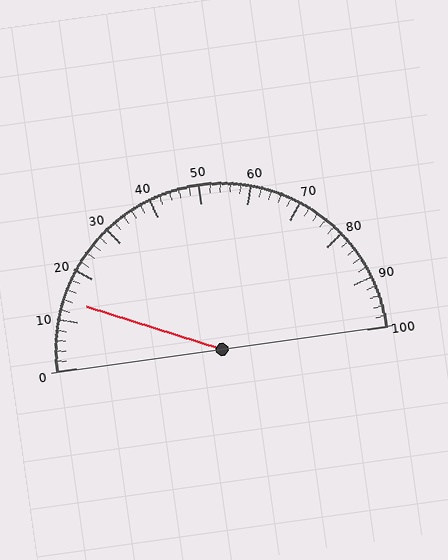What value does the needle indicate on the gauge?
The needle indicates approximately 14.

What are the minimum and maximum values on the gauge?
The gauge ranges from 0 to 100.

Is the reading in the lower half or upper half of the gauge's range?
The reading is in the lower half of the range (0 to 100).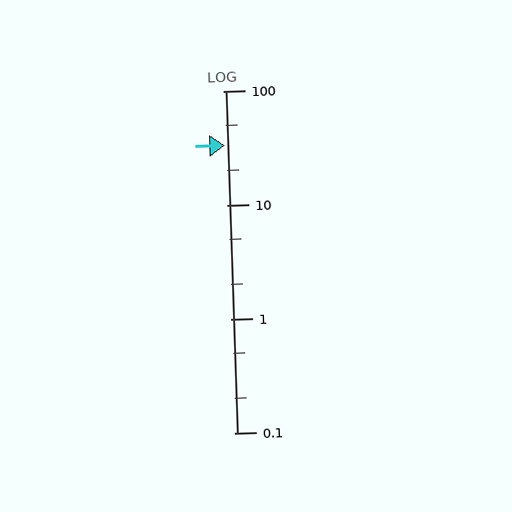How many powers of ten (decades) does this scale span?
The scale spans 3 decades, from 0.1 to 100.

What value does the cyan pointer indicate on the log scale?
The pointer indicates approximately 33.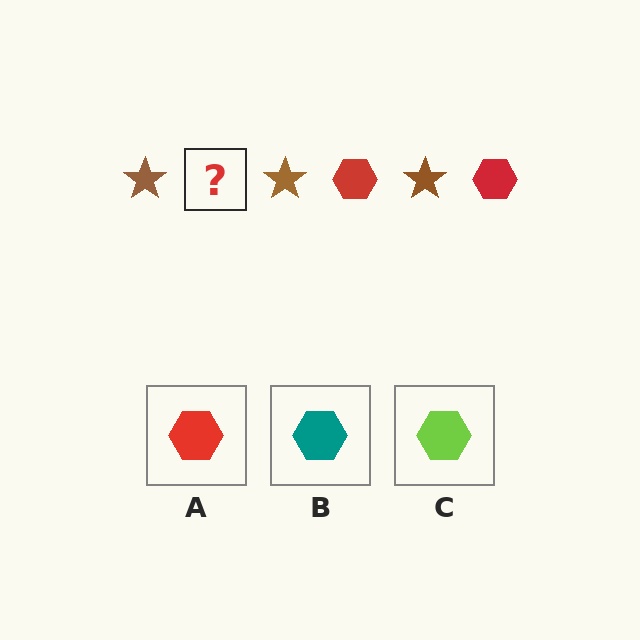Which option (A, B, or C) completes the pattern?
A.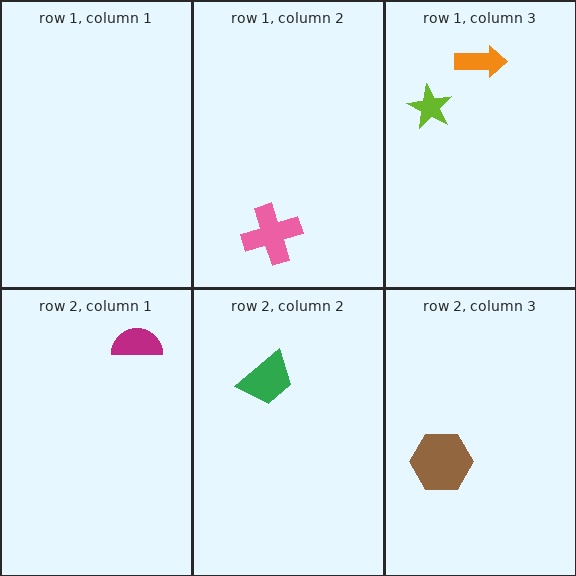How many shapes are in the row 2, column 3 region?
1.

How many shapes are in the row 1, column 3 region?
2.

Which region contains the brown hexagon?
The row 2, column 3 region.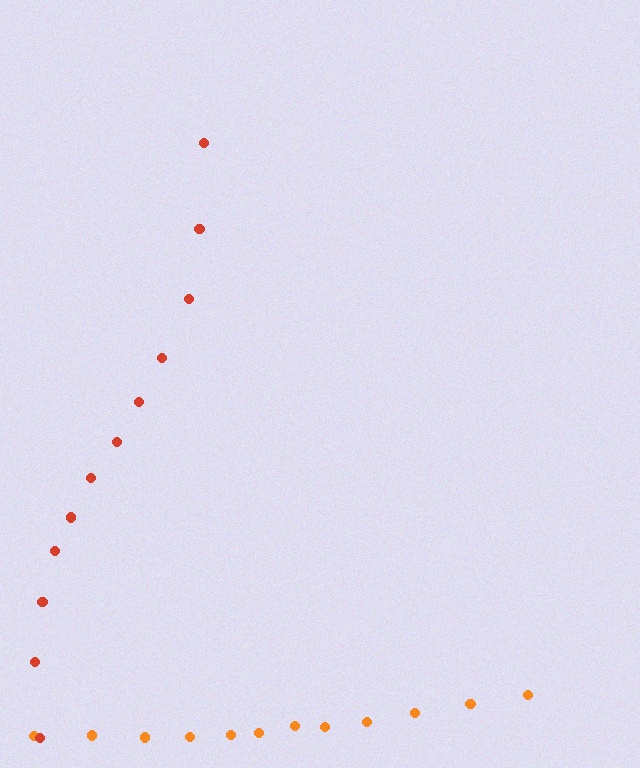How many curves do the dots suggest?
There are 2 distinct paths.